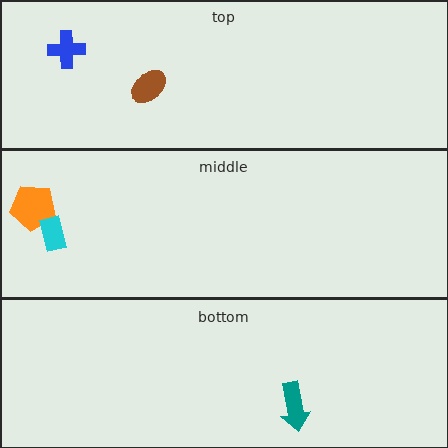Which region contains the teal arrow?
The bottom region.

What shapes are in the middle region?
The orange pentagon, the cyan rectangle.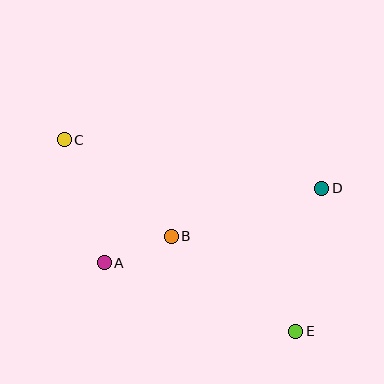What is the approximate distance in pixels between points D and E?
The distance between D and E is approximately 146 pixels.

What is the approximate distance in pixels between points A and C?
The distance between A and C is approximately 129 pixels.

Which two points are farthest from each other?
Points C and E are farthest from each other.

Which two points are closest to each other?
Points A and B are closest to each other.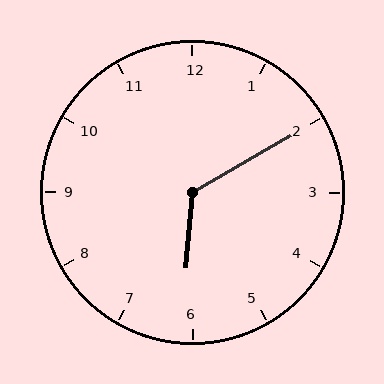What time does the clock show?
6:10.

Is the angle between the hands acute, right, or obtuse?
It is obtuse.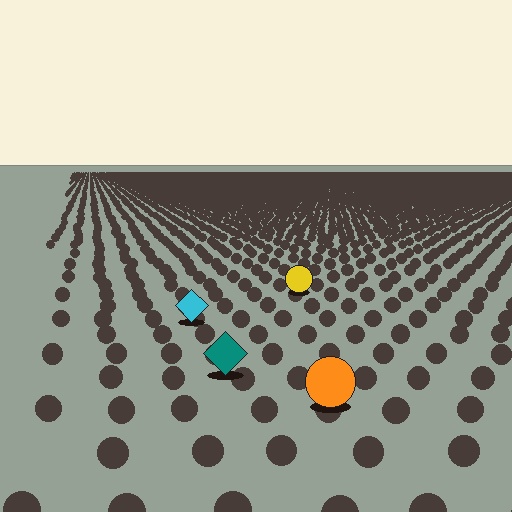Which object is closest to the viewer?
The orange circle is closest. The texture marks near it are larger and more spread out.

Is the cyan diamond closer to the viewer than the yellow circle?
Yes. The cyan diamond is closer — you can tell from the texture gradient: the ground texture is coarser near it.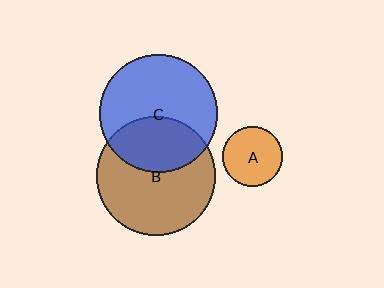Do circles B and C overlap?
Yes.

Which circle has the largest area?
Circle B (brown).